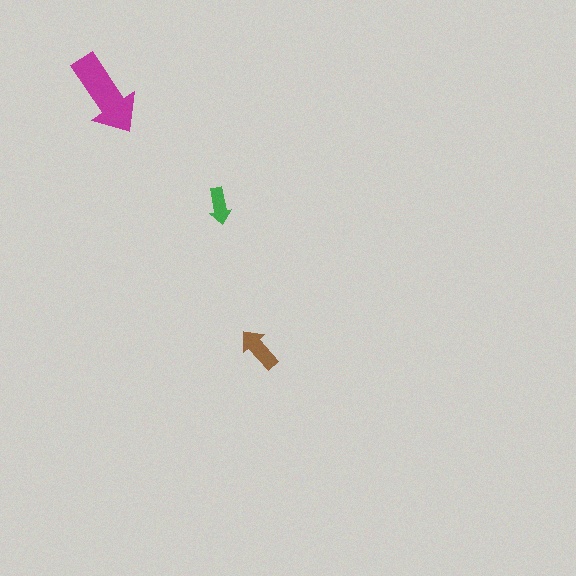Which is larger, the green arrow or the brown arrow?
The brown one.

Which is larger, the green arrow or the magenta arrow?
The magenta one.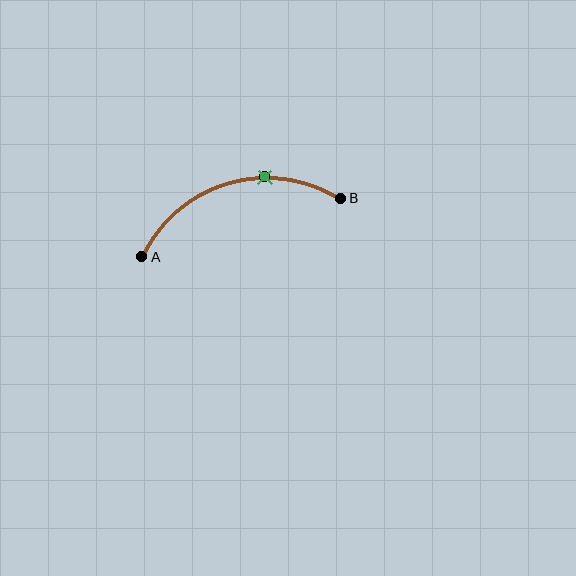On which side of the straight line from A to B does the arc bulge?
The arc bulges above the straight line connecting A and B.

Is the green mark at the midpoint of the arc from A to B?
No. The green mark lies on the arc but is closer to endpoint B. The arc midpoint would be at the point on the curve equidistant along the arc from both A and B.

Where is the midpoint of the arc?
The arc midpoint is the point on the curve farthest from the straight line joining A and B. It sits above that line.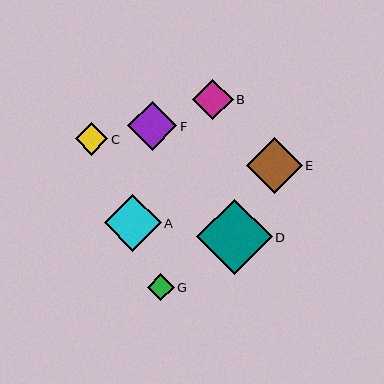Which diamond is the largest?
Diamond D is the largest with a size of approximately 76 pixels.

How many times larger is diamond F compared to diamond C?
Diamond F is approximately 1.5 times the size of diamond C.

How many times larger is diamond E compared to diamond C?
Diamond E is approximately 1.7 times the size of diamond C.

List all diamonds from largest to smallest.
From largest to smallest: D, A, E, F, B, C, G.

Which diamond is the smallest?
Diamond G is the smallest with a size of approximately 27 pixels.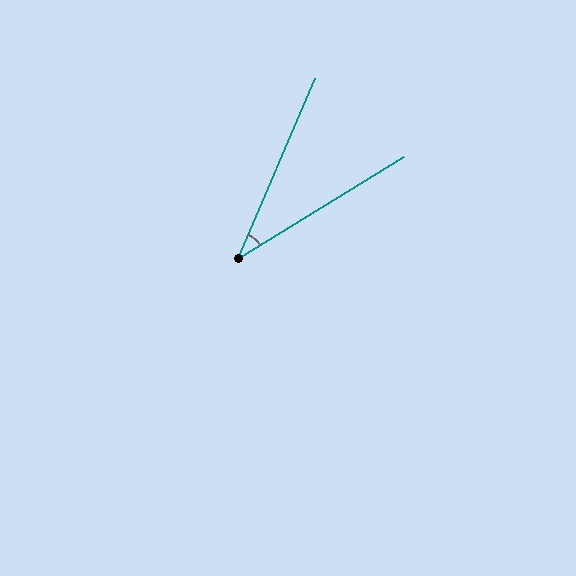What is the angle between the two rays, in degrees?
Approximately 35 degrees.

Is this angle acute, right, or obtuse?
It is acute.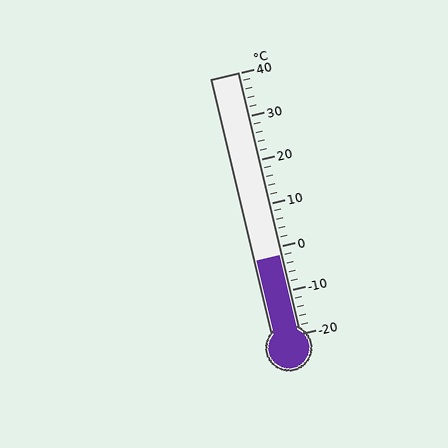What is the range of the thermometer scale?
The thermometer scale ranges from -20°C to 40°C.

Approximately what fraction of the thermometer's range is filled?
The thermometer is filled to approximately 30% of its range.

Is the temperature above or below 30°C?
The temperature is below 30°C.